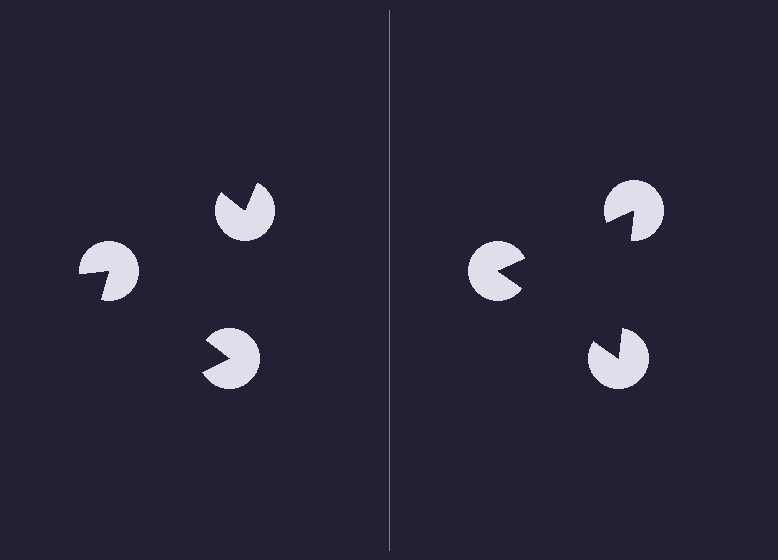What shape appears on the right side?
An illusory triangle.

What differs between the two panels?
The pac-man discs are positioned identically on both sides; only the wedge orientations differ. On the right they align to a triangle; on the left they are misaligned.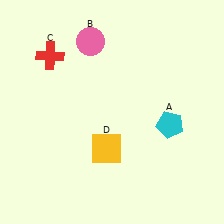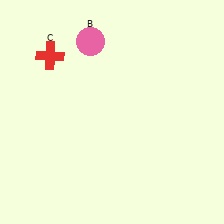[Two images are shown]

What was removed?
The cyan pentagon (A), the yellow square (D) were removed in Image 2.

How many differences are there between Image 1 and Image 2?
There are 2 differences between the two images.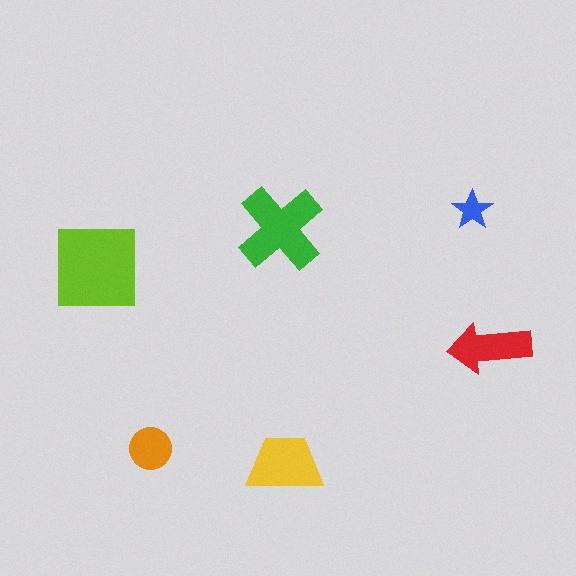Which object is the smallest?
The blue star.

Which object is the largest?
The lime square.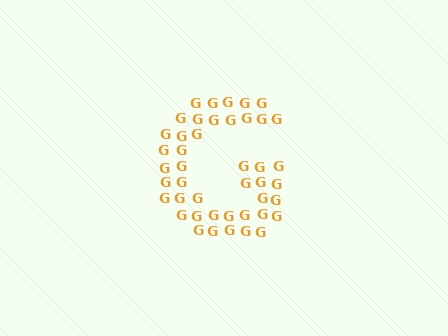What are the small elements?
The small elements are letter G's.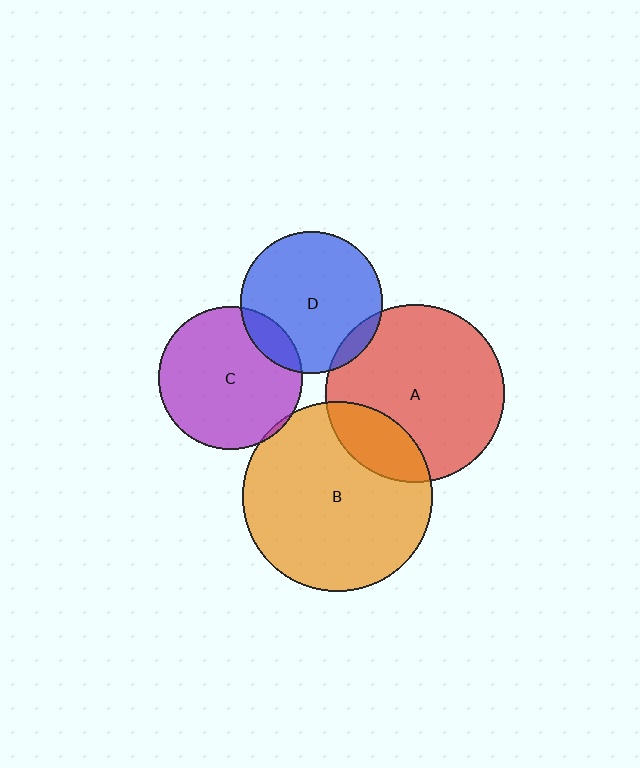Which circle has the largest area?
Circle B (orange).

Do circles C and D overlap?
Yes.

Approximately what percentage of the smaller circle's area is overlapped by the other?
Approximately 10%.